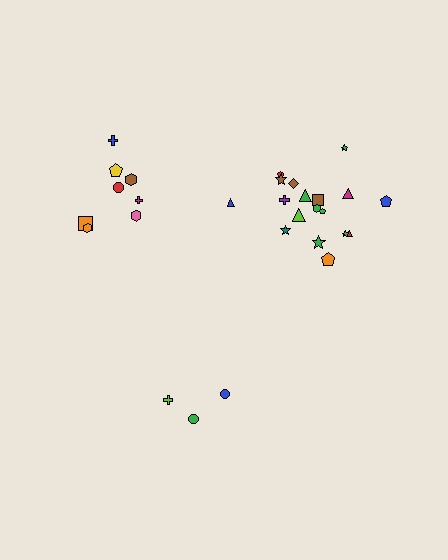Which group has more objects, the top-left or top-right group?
The top-right group.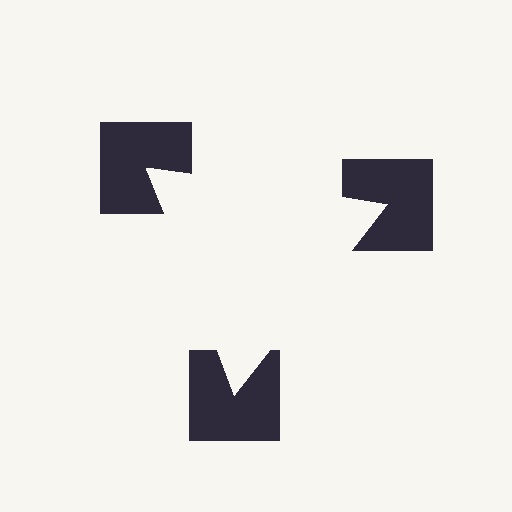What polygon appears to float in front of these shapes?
An illusory triangle — its edges are inferred from the aligned wedge cuts in the notched squares, not physically drawn.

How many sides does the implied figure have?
3 sides.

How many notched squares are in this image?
There are 3 — one at each vertex of the illusory triangle.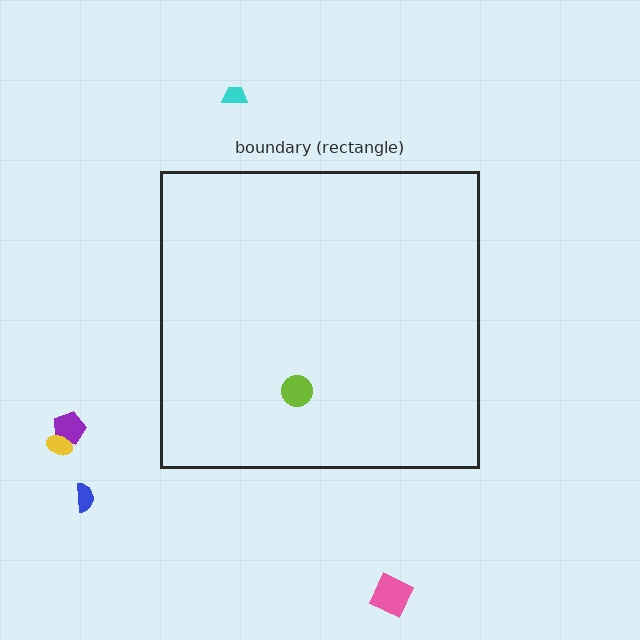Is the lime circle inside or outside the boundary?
Inside.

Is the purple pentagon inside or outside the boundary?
Outside.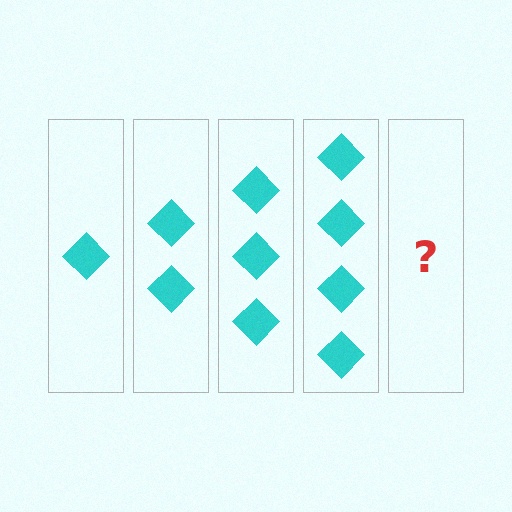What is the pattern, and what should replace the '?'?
The pattern is that each step adds one more diamond. The '?' should be 5 diamonds.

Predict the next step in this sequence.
The next step is 5 diamonds.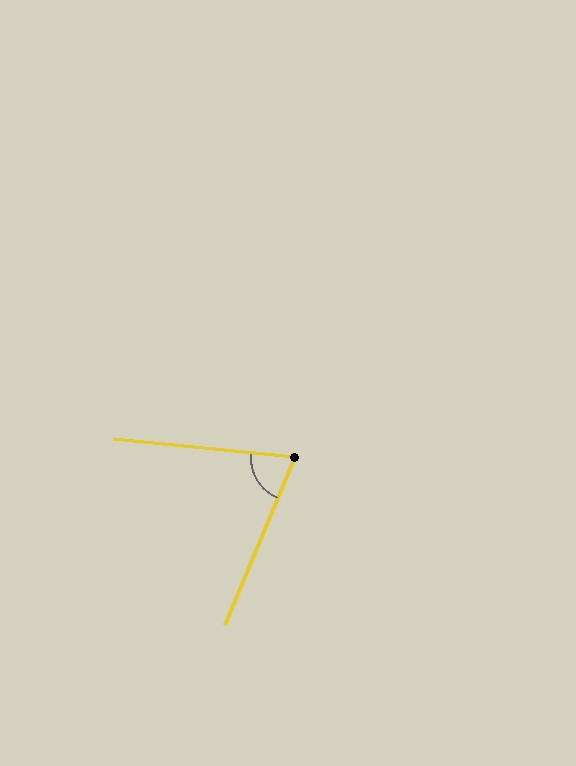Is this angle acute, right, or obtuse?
It is acute.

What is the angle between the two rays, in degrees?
Approximately 73 degrees.